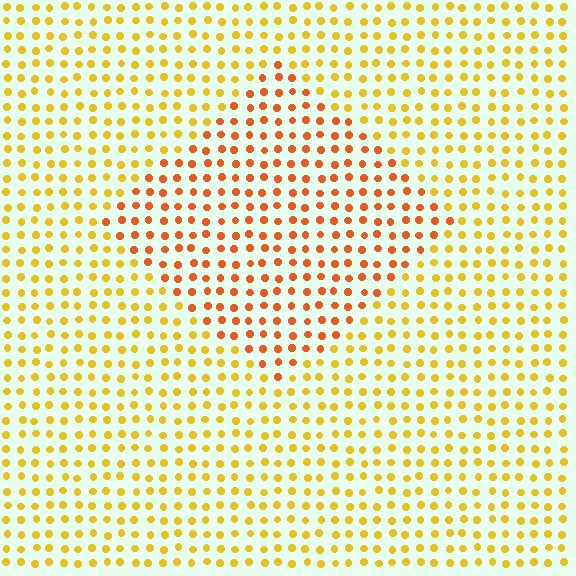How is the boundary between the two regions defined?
The boundary is defined purely by a slight shift in hue (about 32 degrees). Spacing, size, and orientation are identical on both sides.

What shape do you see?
I see a diamond.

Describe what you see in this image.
The image is filled with small yellow elements in a uniform arrangement. A diamond-shaped region is visible where the elements are tinted to a slightly different hue, forming a subtle color boundary.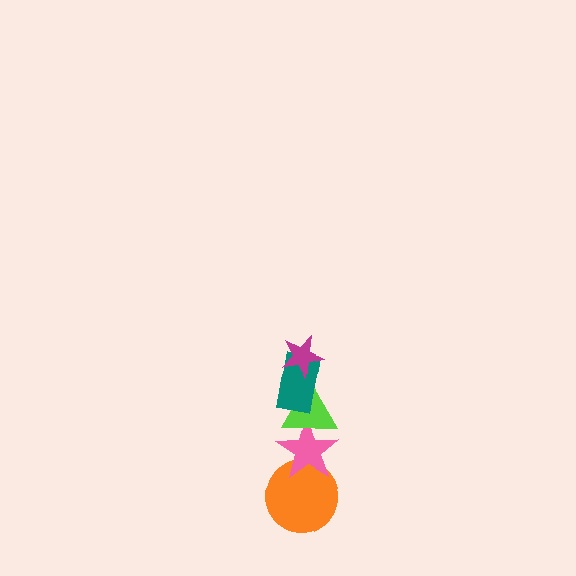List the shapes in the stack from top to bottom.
From top to bottom: the magenta star, the teal rectangle, the lime triangle, the pink star, the orange circle.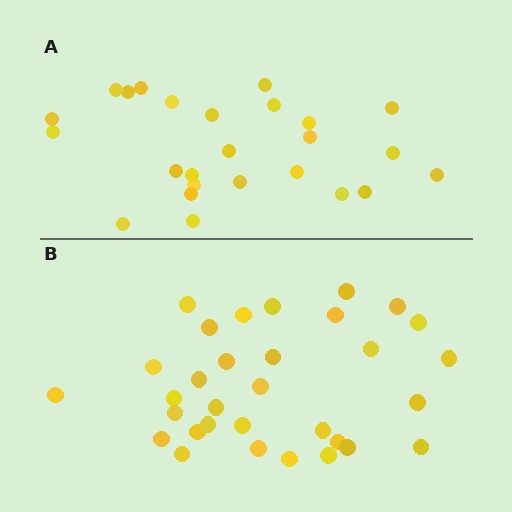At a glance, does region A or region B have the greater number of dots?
Region B (the bottom region) has more dots.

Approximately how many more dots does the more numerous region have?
Region B has roughly 8 or so more dots than region A.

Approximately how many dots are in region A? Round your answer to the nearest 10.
About 20 dots. (The exact count is 25, which rounds to 20.)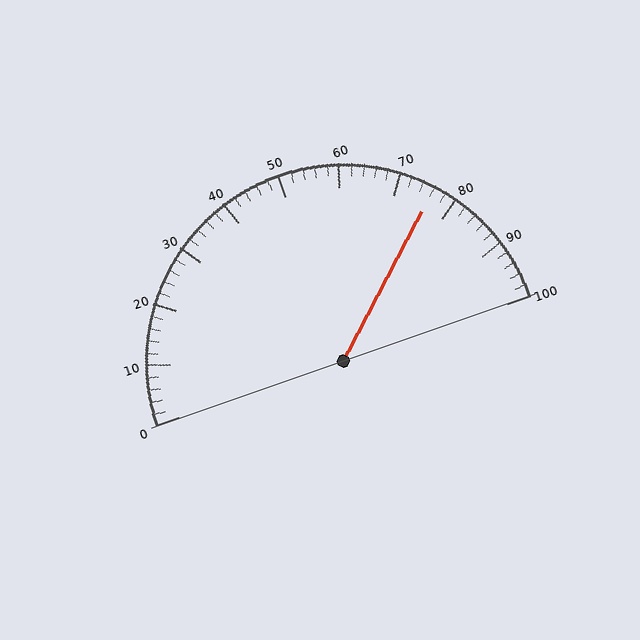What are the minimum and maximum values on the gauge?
The gauge ranges from 0 to 100.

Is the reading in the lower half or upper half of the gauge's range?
The reading is in the upper half of the range (0 to 100).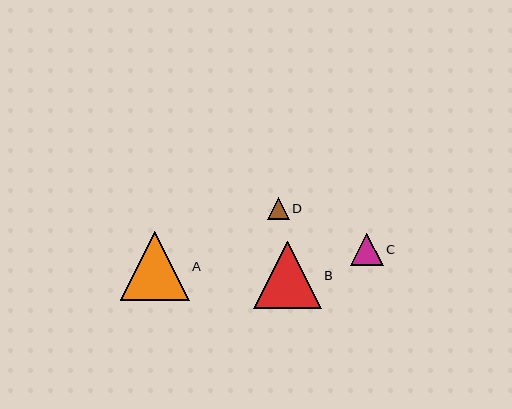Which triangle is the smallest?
Triangle D is the smallest with a size of approximately 22 pixels.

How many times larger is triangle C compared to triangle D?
Triangle C is approximately 1.5 times the size of triangle D.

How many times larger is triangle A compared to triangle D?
Triangle A is approximately 3.1 times the size of triangle D.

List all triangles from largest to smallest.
From largest to smallest: A, B, C, D.